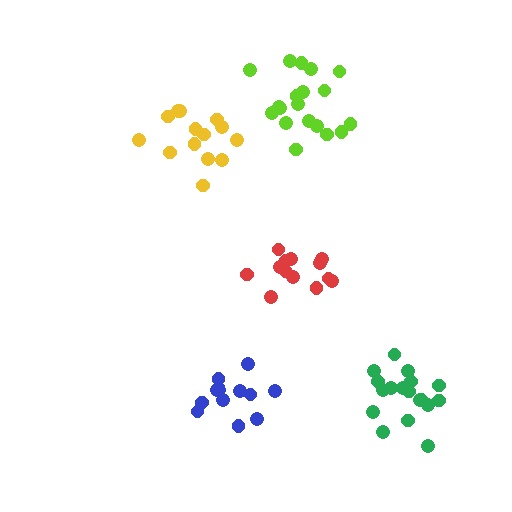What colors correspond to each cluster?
The clusters are colored: red, blue, yellow, lime, green.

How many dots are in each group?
Group 1: 14 dots, Group 2: 13 dots, Group 3: 14 dots, Group 4: 19 dots, Group 5: 18 dots (78 total).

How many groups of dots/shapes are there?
There are 5 groups.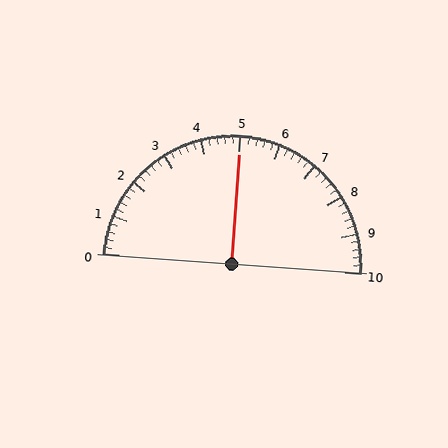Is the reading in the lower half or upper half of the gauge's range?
The reading is in the upper half of the range (0 to 10).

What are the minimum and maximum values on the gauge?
The gauge ranges from 0 to 10.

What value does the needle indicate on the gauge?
The needle indicates approximately 5.0.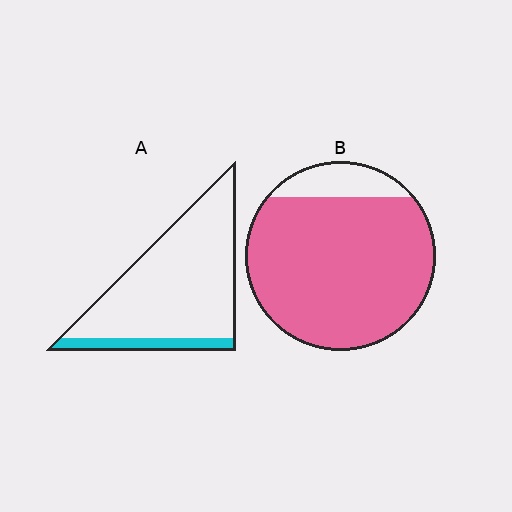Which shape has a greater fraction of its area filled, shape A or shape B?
Shape B.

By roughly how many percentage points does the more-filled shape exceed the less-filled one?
By roughly 75 percentage points (B over A).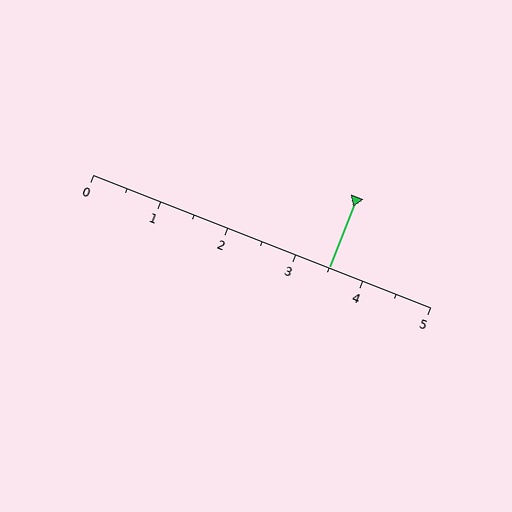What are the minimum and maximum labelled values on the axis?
The axis runs from 0 to 5.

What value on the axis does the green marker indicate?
The marker indicates approximately 3.5.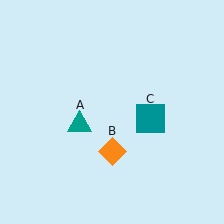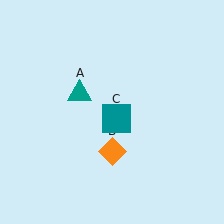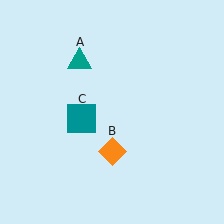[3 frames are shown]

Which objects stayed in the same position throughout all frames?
Orange diamond (object B) remained stationary.